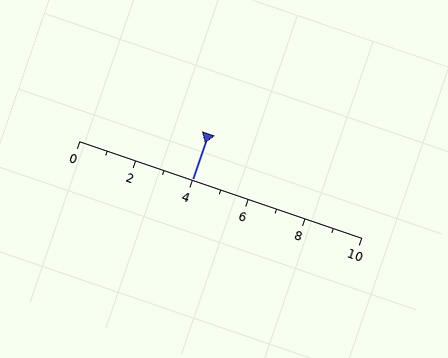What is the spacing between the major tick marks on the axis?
The major ticks are spaced 2 apart.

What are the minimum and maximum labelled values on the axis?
The axis runs from 0 to 10.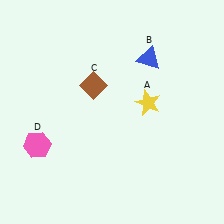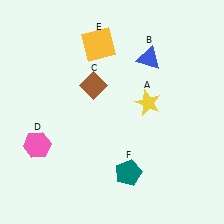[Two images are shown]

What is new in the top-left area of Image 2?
A yellow square (E) was added in the top-left area of Image 2.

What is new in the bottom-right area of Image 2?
A teal pentagon (F) was added in the bottom-right area of Image 2.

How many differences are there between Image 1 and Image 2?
There are 2 differences between the two images.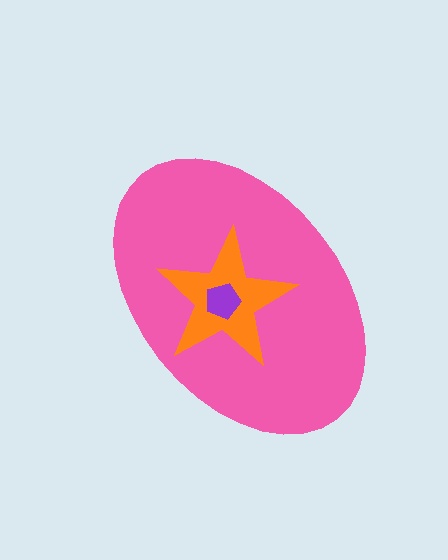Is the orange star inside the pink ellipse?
Yes.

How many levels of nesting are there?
3.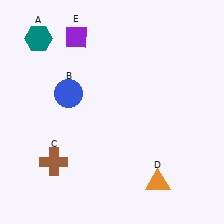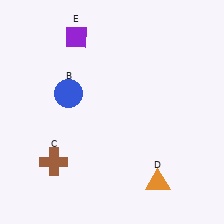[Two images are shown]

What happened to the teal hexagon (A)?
The teal hexagon (A) was removed in Image 2. It was in the top-left area of Image 1.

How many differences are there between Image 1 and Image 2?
There is 1 difference between the two images.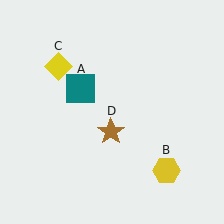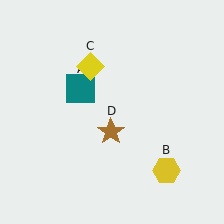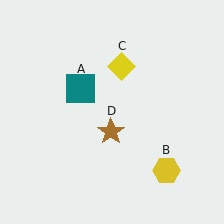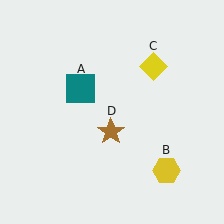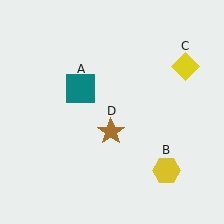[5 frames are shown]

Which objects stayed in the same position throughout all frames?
Teal square (object A) and yellow hexagon (object B) and brown star (object D) remained stationary.